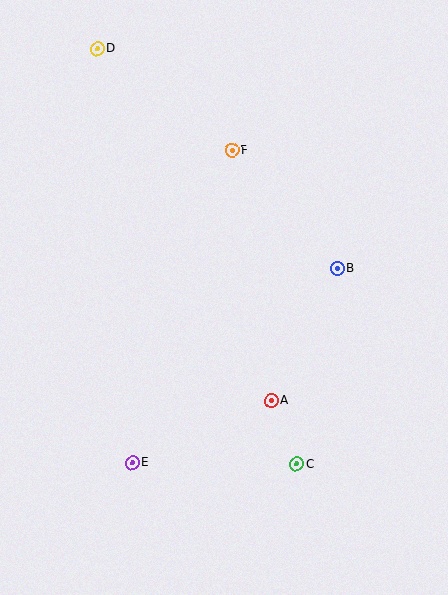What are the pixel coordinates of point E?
Point E is at (132, 463).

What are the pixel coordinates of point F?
Point F is at (232, 150).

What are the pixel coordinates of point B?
Point B is at (337, 269).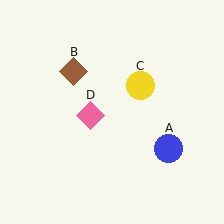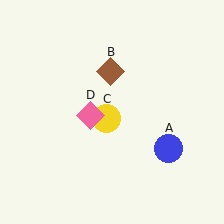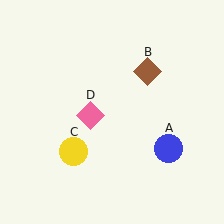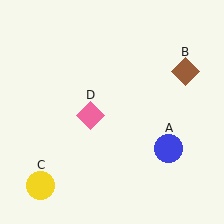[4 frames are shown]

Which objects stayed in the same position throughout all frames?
Blue circle (object A) and pink diamond (object D) remained stationary.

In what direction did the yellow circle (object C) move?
The yellow circle (object C) moved down and to the left.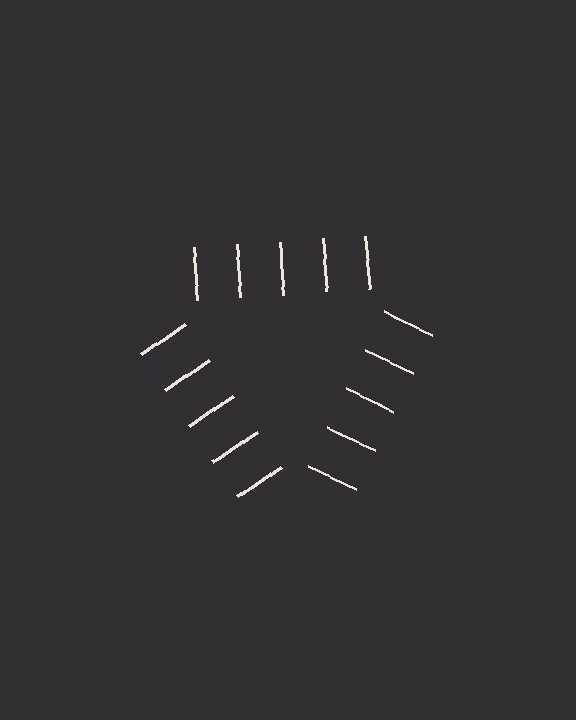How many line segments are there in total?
15 — 5 along each of the 3 edges.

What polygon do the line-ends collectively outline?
An illusory triangle — the line segments terminate on its edges but no continuous stroke is drawn.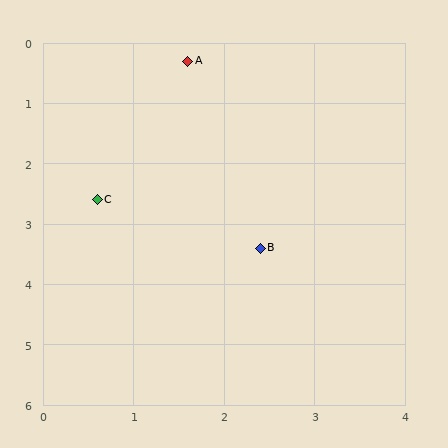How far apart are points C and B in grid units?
Points C and B are about 2.0 grid units apart.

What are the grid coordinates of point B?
Point B is at approximately (2.4, 3.4).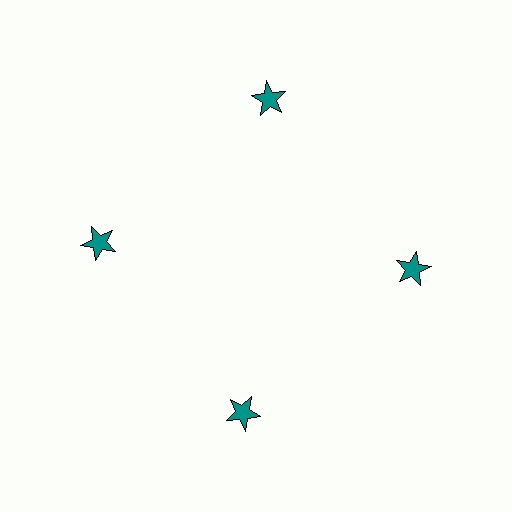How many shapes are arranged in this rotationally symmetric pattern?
There are 4 shapes, arranged in 4 groups of 1.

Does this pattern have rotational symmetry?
Yes, this pattern has 4-fold rotational symmetry. It looks the same after rotating 90 degrees around the center.